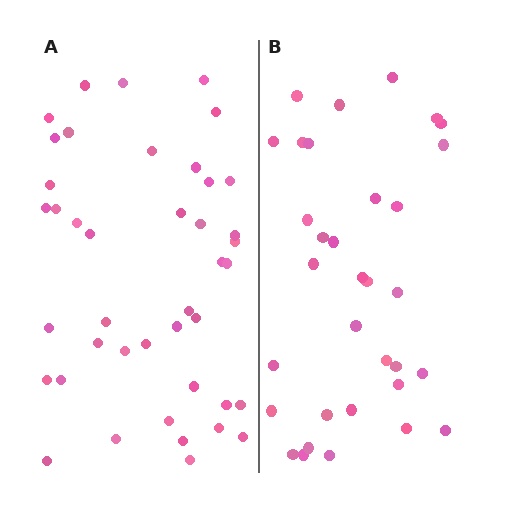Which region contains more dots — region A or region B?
Region A (the left region) has more dots.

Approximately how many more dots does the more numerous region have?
Region A has roughly 8 or so more dots than region B.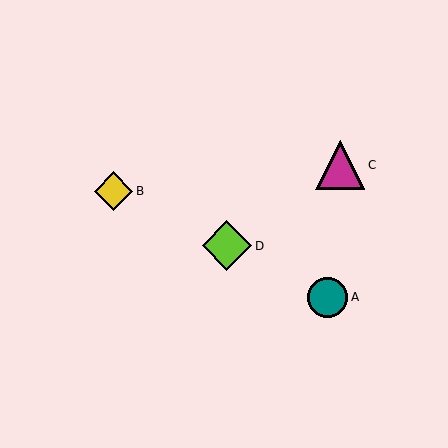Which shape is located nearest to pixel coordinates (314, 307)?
The teal circle (labeled A) at (328, 297) is nearest to that location.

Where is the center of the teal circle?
The center of the teal circle is at (328, 297).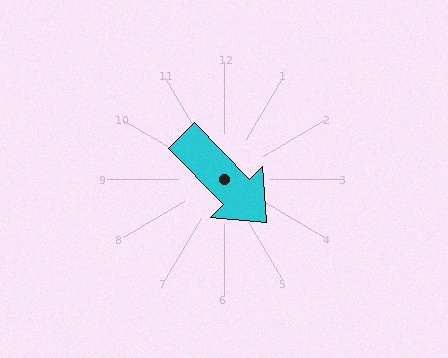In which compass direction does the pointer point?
Southeast.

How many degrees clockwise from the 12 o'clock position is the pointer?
Approximately 135 degrees.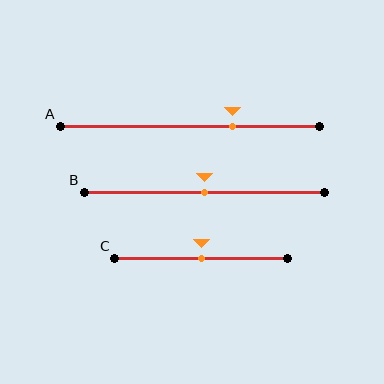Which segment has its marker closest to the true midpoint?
Segment B has its marker closest to the true midpoint.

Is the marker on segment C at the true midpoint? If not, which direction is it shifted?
Yes, the marker on segment C is at the true midpoint.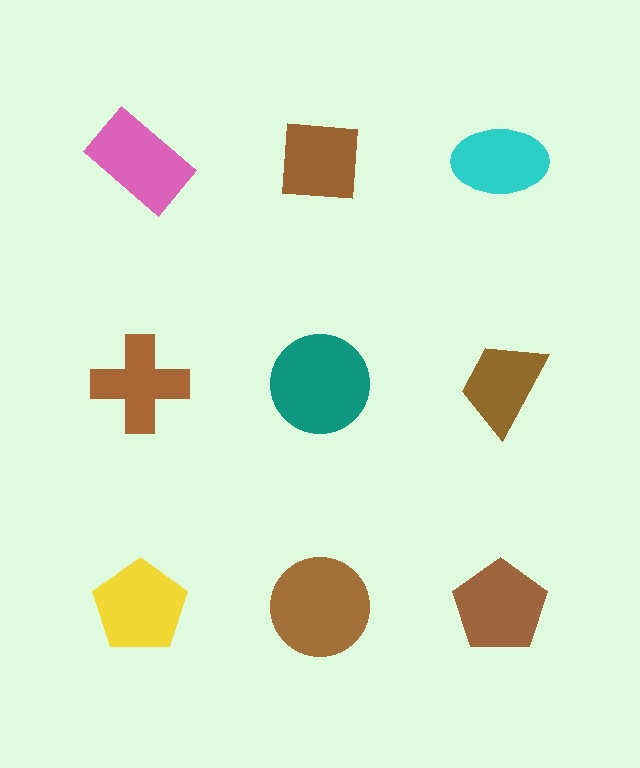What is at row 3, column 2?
A brown circle.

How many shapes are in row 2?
3 shapes.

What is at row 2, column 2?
A teal circle.